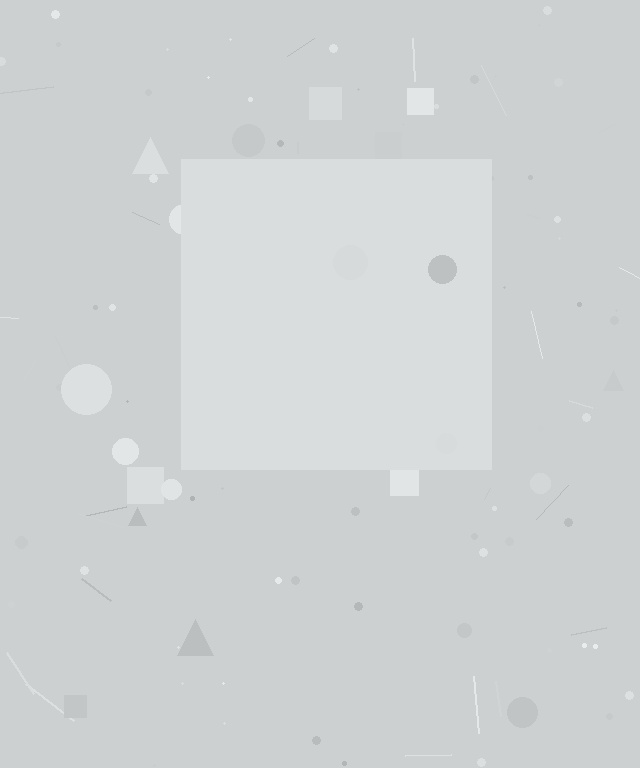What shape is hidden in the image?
A square is hidden in the image.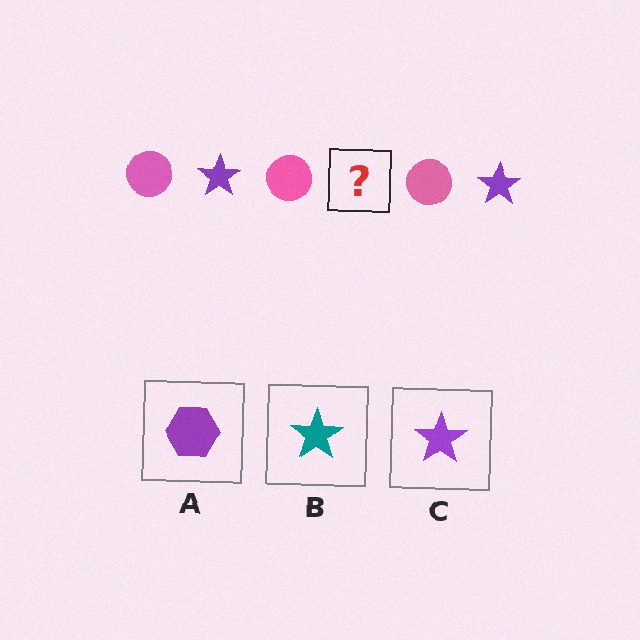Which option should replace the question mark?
Option C.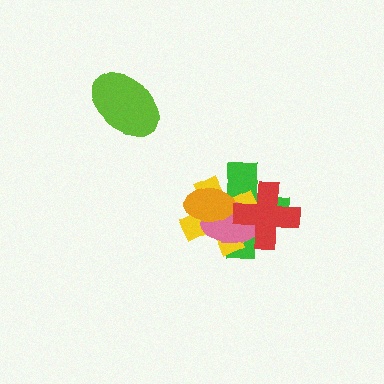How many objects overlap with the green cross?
4 objects overlap with the green cross.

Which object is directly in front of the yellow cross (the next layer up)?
The pink ellipse is directly in front of the yellow cross.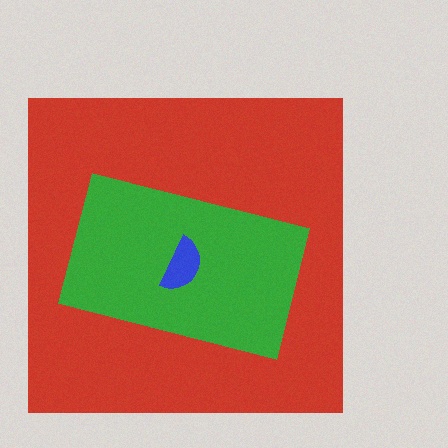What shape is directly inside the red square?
The green rectangle.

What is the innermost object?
The blue semicircle.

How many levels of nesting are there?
3.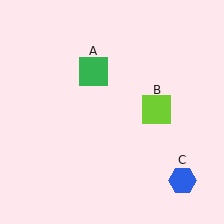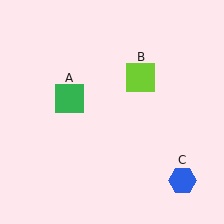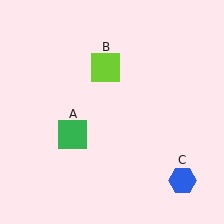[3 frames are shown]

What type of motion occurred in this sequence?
The green square (object A), lime square (object B) rotated counterclockwise around the center of the scene.